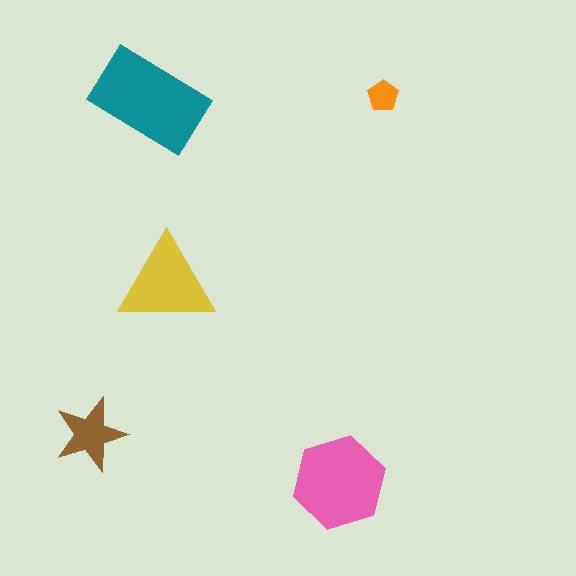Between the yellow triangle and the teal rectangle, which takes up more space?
The teal rectangle.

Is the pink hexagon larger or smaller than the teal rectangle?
Smaller.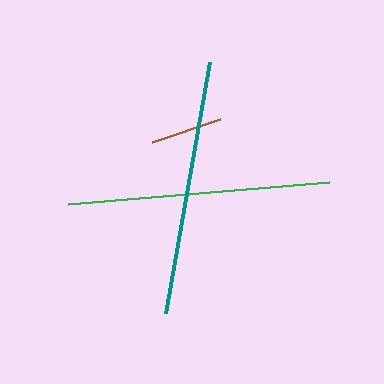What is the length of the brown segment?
The brown segment is approximately 71 pixels long.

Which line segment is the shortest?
The brown line is the shortest at approximately 71 pixels.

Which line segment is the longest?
The green line is the longest at approximately 262 pixels.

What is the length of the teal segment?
The teal segment is approximately 255 pixels long.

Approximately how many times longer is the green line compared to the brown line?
The green line is approximately 3.7 times the length of the brown line.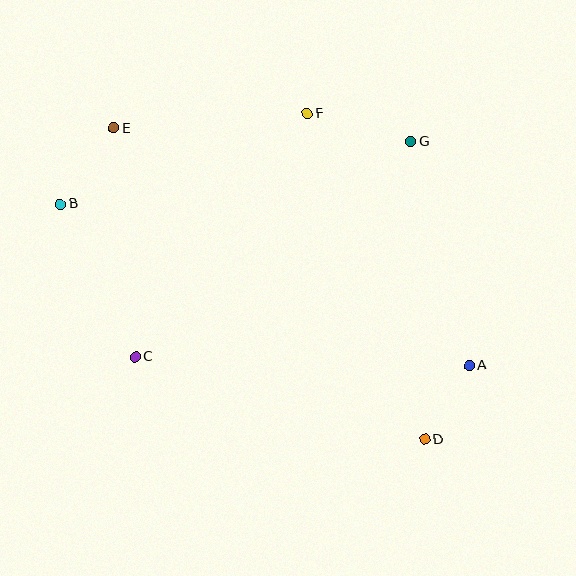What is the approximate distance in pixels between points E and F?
The distance between E and F is approximately 194 pixels.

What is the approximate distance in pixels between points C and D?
The distance between C and D is approximately 301 pixels.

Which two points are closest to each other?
Points A and D are closest to each other.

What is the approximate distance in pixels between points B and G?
The distance between B and G is approximately 356 pixels.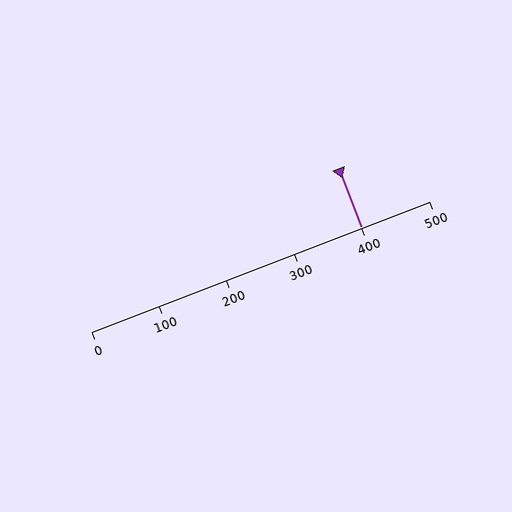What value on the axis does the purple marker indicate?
The marker indicates approximately 400.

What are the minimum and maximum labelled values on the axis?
The axis runs from 0 to 500.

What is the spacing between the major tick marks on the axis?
The major ticks are spaced 100 apart.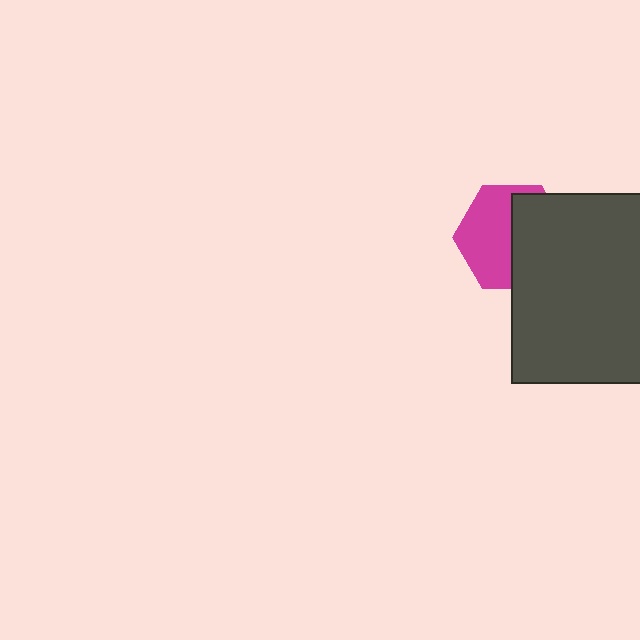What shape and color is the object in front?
The object in front is a dark gray rectangle.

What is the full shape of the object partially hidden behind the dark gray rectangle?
The partially hidden object is a magenta hexagon.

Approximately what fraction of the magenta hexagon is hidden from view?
Roughly 48% of the magenta hexagon is hidden behind the dark gray rectangle.